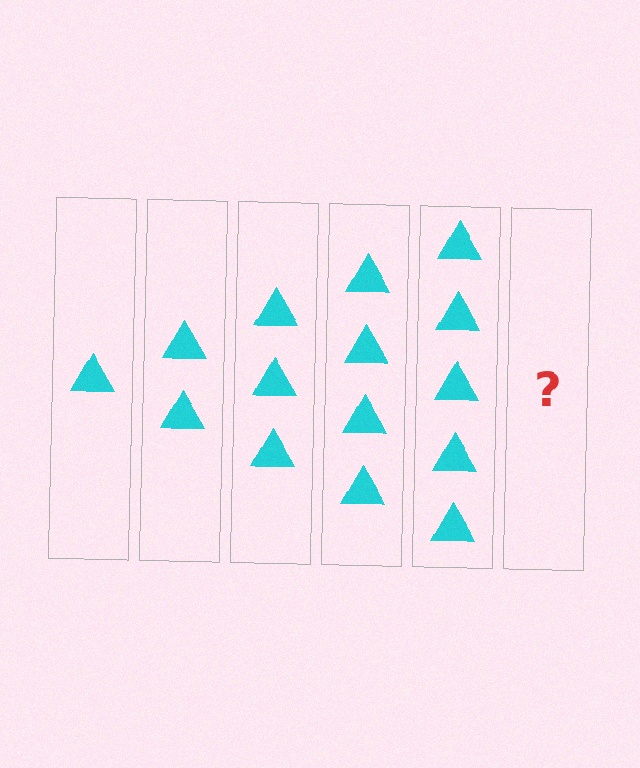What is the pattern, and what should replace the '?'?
The pattern is that each step adds one more triangle. The '?' should be 6 triangles.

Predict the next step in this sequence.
The next step is 6 triangles.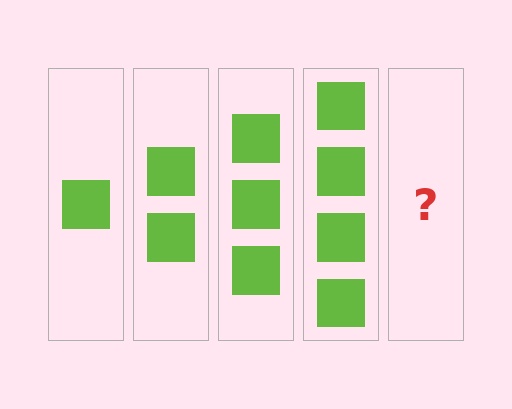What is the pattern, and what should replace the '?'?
The pattern is that each step adds one more square. The '?' should be 5 squares.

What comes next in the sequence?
The next element should be 5 squares.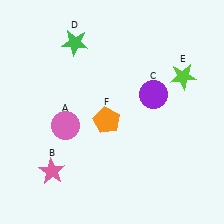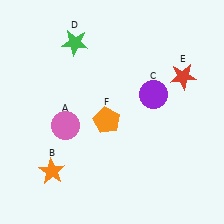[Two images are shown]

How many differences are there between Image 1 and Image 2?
There are 2 differences between the two images.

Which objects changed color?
B changed from pink to orange. E changed from lime to red.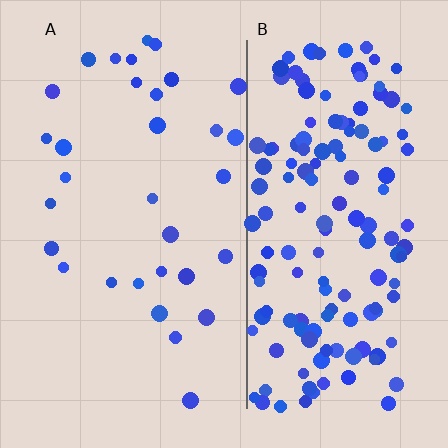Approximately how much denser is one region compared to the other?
Approximately 4.6× — region B over region A.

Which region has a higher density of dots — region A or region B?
B (the right).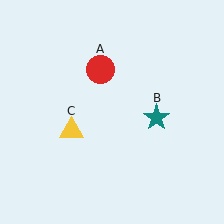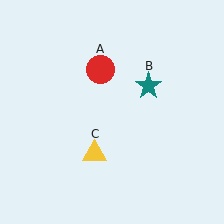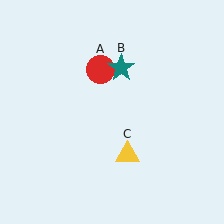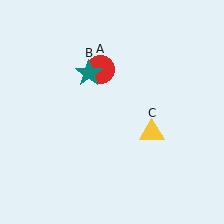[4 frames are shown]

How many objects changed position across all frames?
2 objects changed position: teal star (object B), yellow triangle (object C).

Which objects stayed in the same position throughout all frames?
Red circle (object A) remained stationary.